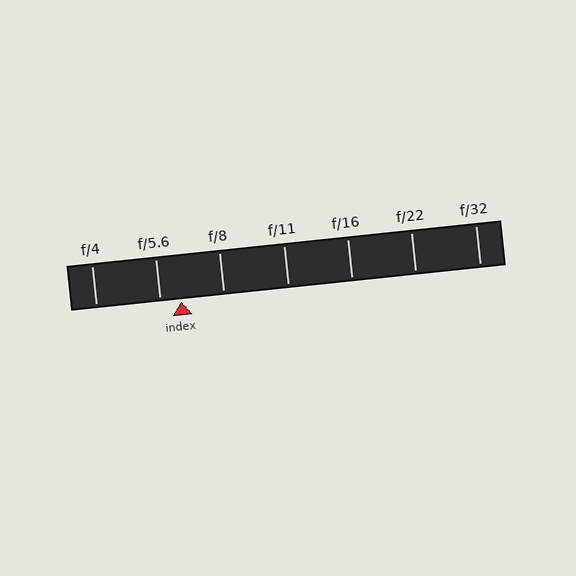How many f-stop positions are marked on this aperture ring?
There are 7 f-stop positions marked.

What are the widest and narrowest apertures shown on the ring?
The widest aperture shown is f/4 and the narrowest is f/32.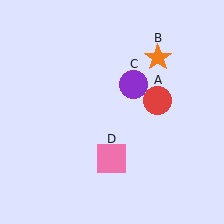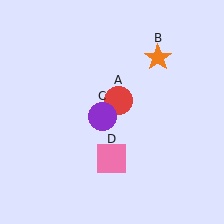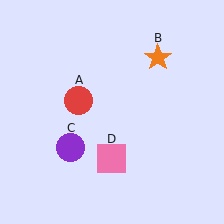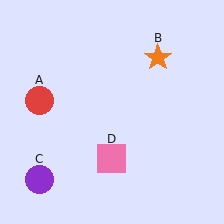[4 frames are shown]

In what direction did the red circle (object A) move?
The red circle (object A) moved left.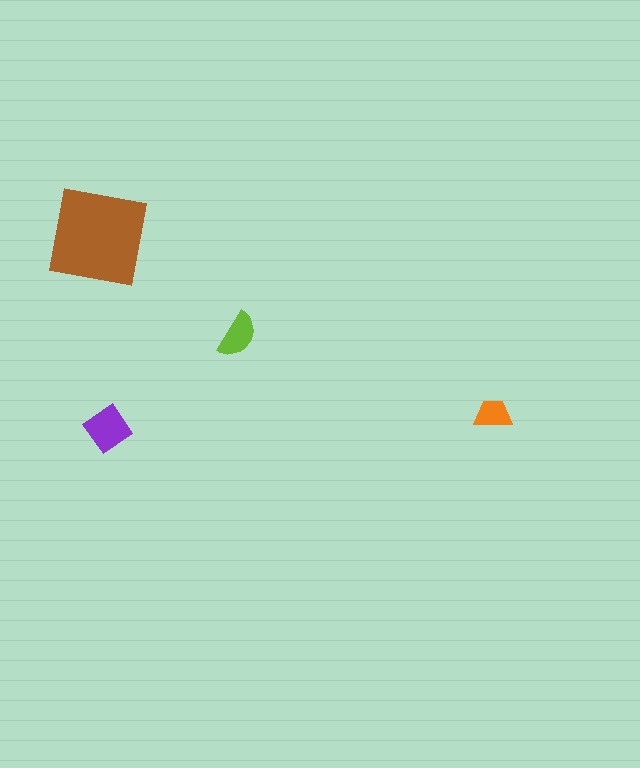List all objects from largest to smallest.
The brown square, the purple diamond, the lime semicircle, the orange trapezoid.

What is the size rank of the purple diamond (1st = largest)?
2nd.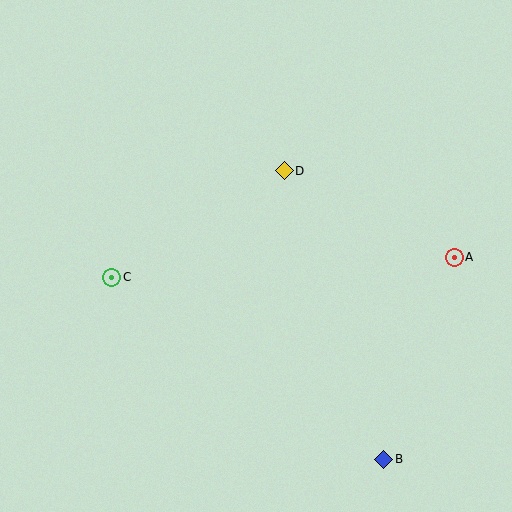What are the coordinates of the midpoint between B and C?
The midpoint between B and C is at (248, 368).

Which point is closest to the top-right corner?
Point A is closest to the top-right corner.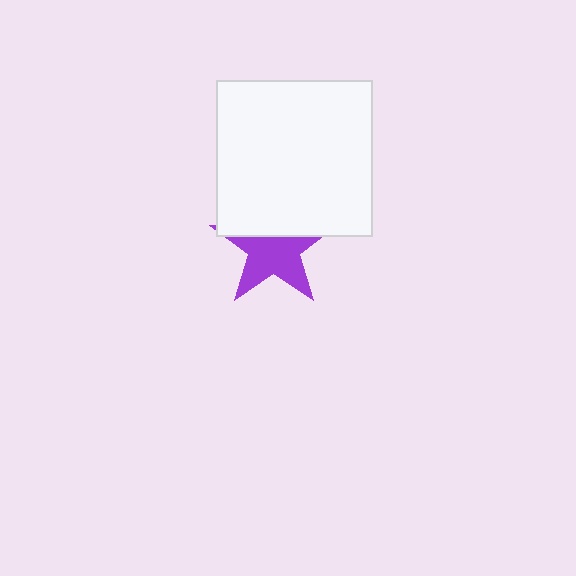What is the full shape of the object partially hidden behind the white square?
The partially hidden object is a purple star.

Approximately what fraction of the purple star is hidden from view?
Roughly 39% of the purple star is hidden behind the white square.